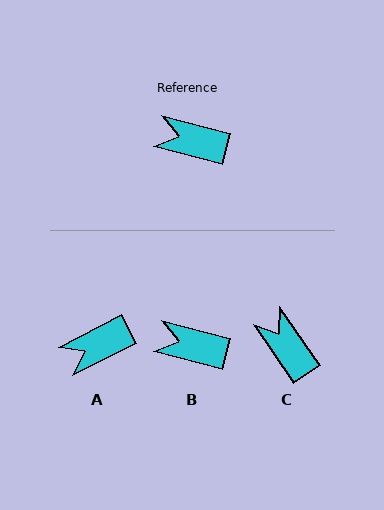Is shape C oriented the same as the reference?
No, it is off by about 41 degrees.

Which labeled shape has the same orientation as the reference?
B.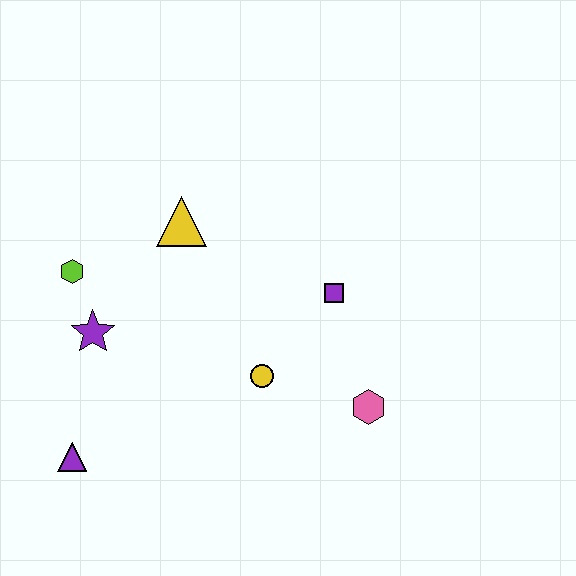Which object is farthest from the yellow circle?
The lime hexagon is farthest from the yellow circle.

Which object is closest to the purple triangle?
The purple star is closest to the purple triangle.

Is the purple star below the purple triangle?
No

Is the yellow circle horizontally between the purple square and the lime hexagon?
Yes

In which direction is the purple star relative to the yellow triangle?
The purple star is below the yellow triangle.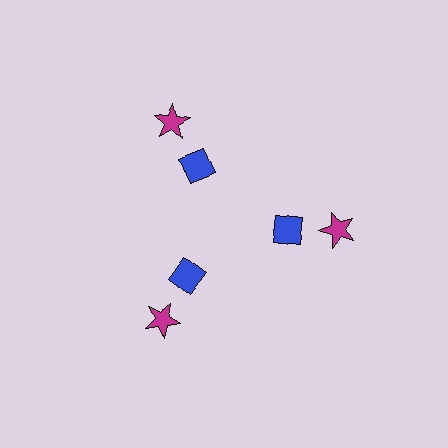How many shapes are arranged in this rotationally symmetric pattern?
There are 6 shapes, arranged in 3 groups of 2.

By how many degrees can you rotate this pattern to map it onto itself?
The pattern maps onto itself every 120 degrees of rotation.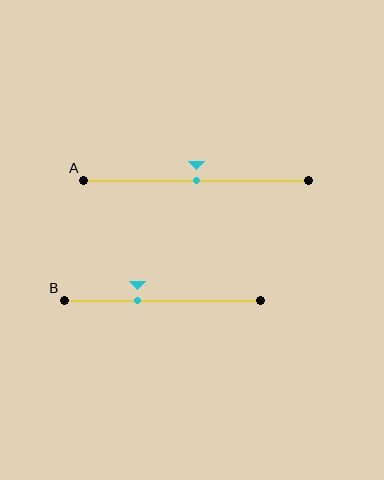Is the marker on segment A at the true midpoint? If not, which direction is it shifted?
Yes, the marker on segment A is at the true midpoint.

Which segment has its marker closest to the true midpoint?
Segment A has its marker closest to the true midpoint.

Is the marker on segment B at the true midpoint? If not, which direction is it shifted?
No, the marker on segment B is shifted to the left by about 13% of the segment length.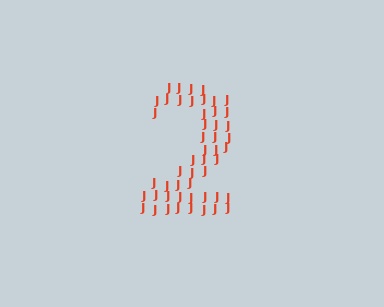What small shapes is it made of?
It is made of small letter J's.